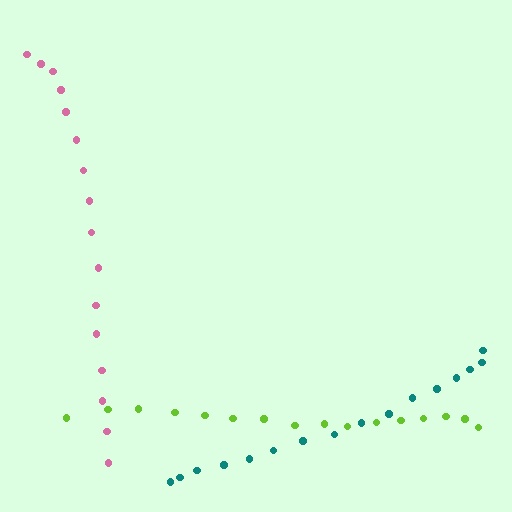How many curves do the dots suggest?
There are 3 distinct paths.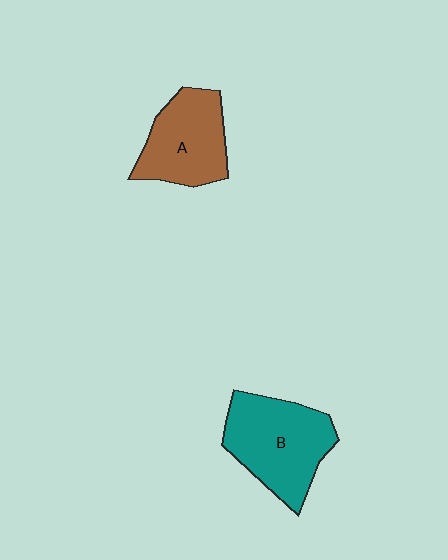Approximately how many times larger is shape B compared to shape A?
Approximately 1.2 times.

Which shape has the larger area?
Shape B (teal).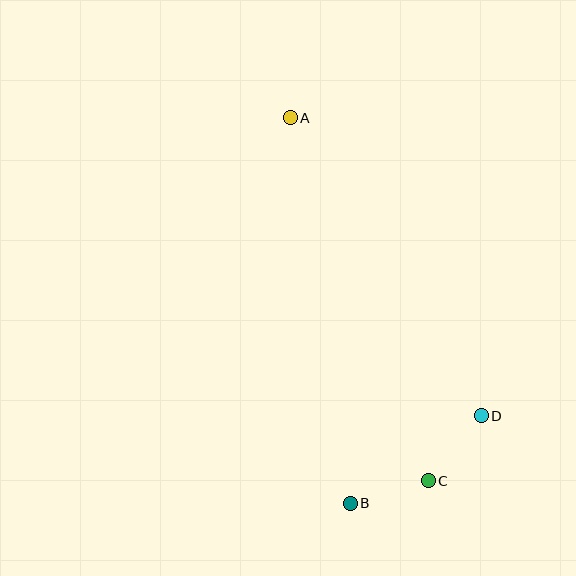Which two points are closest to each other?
Points B and C are closest to each other.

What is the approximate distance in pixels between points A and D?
The distance between A and D is approximately 354 pixels.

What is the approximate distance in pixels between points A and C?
The distance between A and C is approximately 388 pixels.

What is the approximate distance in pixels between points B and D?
The distance between B and D is approximately 158 pixels.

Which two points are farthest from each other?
Points A and B are farthest from each other.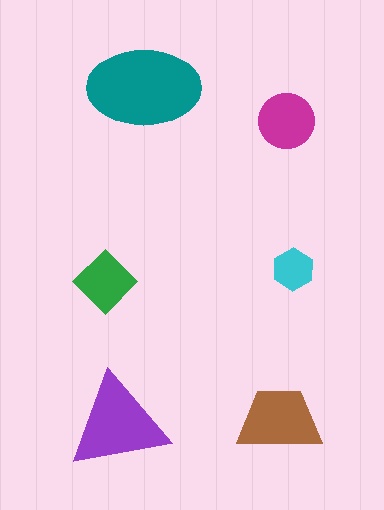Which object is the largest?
The teal ellipse.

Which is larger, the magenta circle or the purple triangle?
The purple triangle.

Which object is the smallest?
The cyan hexagon.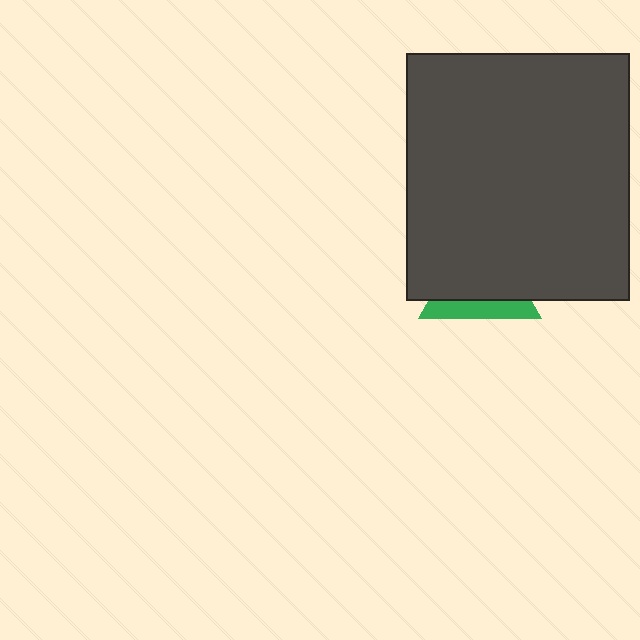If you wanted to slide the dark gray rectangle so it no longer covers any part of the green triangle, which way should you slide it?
Slide it up — that is the most direct way to separate the two shapes.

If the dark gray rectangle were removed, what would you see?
You would see the complete green triangle.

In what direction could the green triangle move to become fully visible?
The green triangle could move down. That would shift it out from behind the dark gray rectangle entirely.